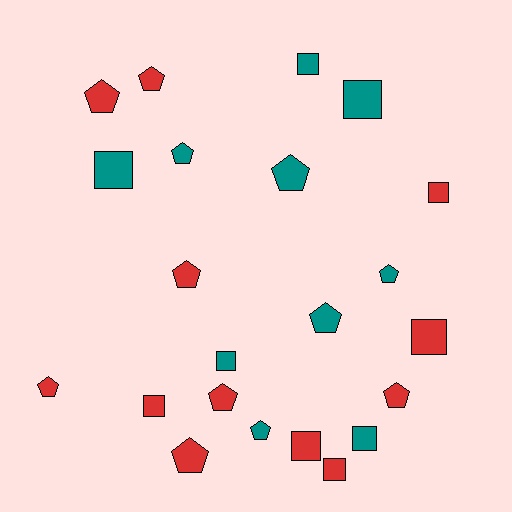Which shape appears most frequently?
Pentagon, with 12 objects.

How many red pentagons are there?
There are 7 red pentagons.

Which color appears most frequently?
Red, with 12 objects.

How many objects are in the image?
There are 22 objects.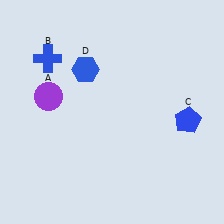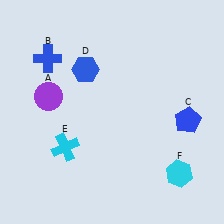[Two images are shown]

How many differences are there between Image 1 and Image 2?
There are 2 differences between the two images.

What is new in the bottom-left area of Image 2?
A cyan cross (E) was added in the bottom-left area of Image 2.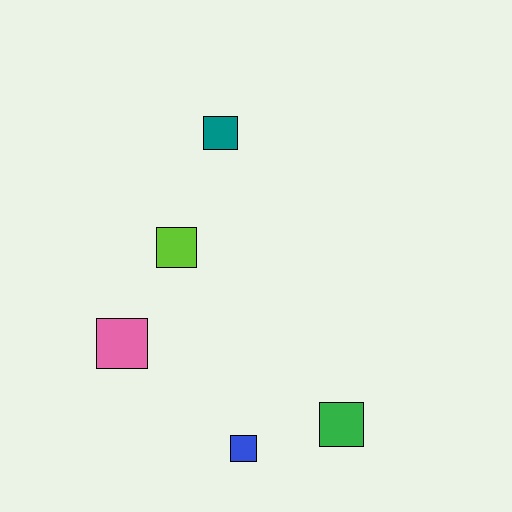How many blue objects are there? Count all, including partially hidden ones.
There is 1 blue object.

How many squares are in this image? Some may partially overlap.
There are 5 squares.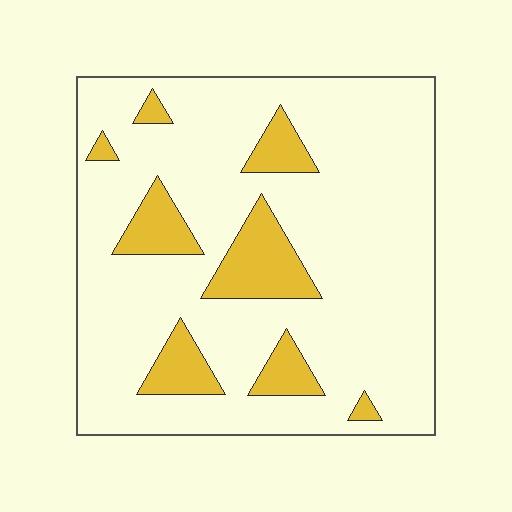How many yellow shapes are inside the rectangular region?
8.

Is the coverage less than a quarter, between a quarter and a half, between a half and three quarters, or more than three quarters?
Less than a quarter.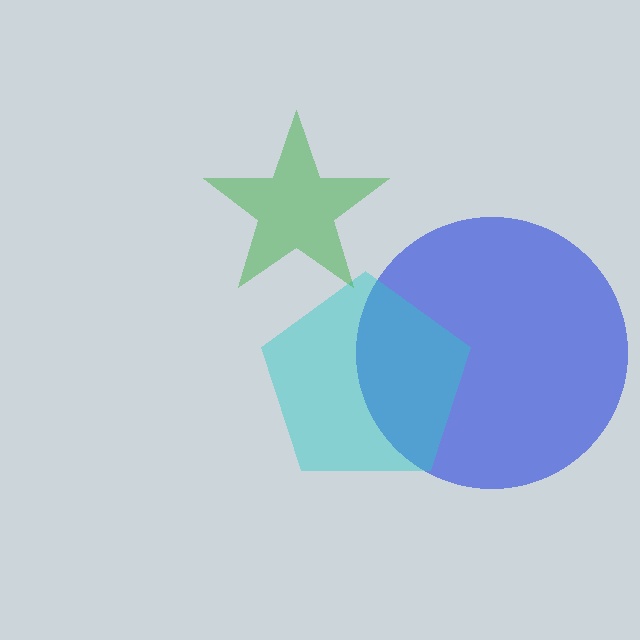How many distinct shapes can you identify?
There are 3 distinct shapes: a blue circle, a cyan pentagon, a green star.